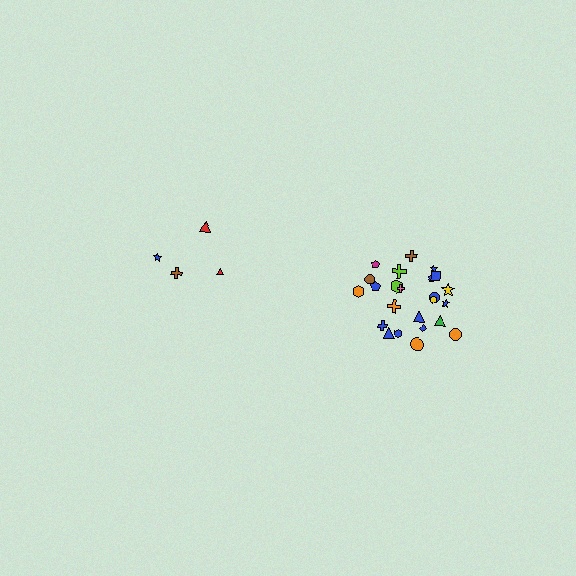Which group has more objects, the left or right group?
The right group.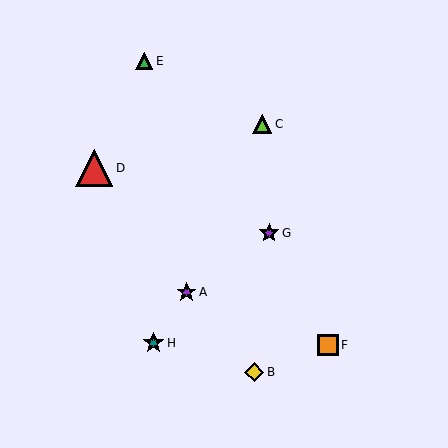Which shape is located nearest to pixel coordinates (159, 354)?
The teal star (labeled H) at (154, 343) is nearest to that location.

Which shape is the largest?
The red triangle (labeled D) is the largest.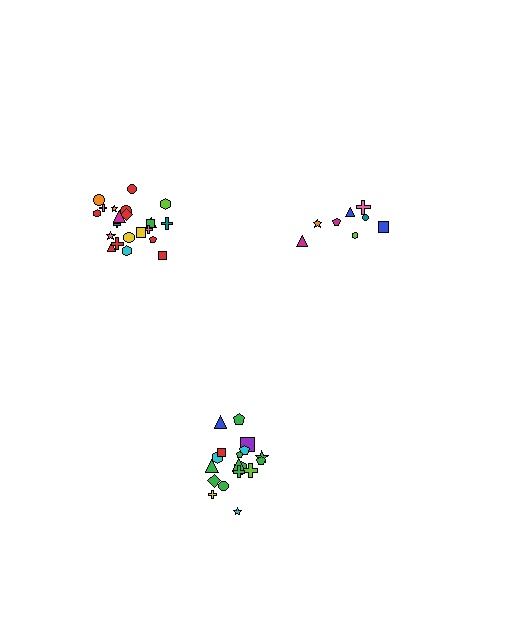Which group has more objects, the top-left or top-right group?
The top-left group.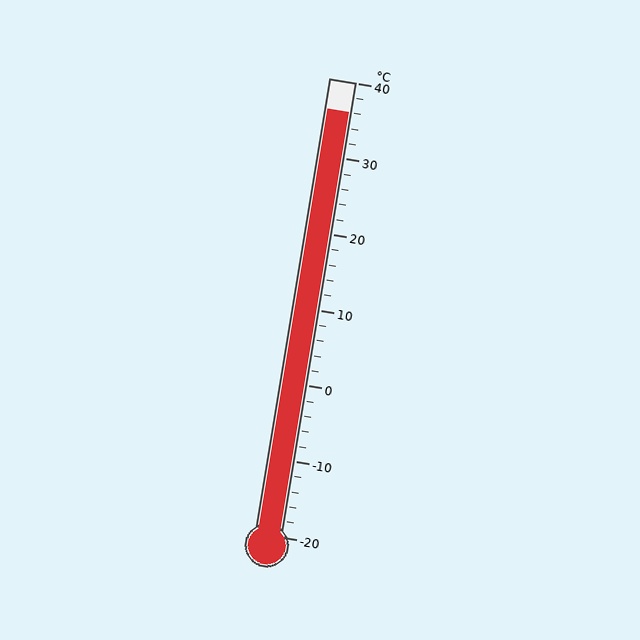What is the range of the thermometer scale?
The thermometer scale ranges from -20°C to 40°C.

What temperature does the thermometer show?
The thermometer shows approximately 36°C.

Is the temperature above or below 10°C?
The temperature is above 10°C.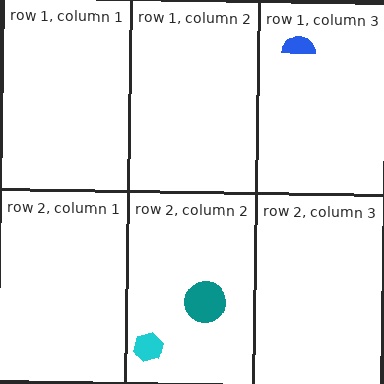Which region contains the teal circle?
The row 2, column 2 region.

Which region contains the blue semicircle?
The row 1, column 3 region.